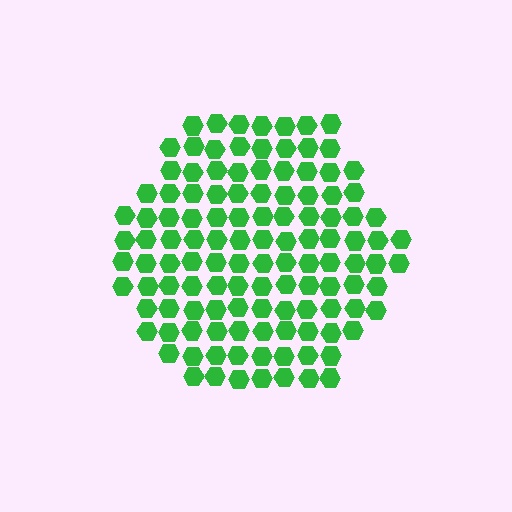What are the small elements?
The small elements are hexagons.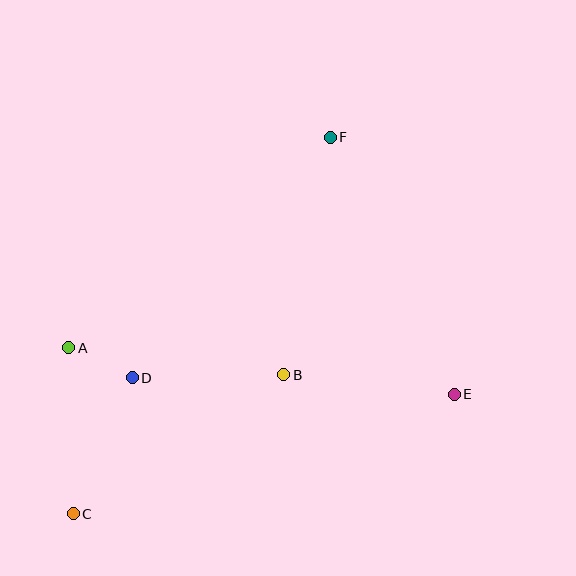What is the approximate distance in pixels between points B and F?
The distance between B and F is approximately 242 pixels.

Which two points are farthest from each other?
Points C and F are farthest from each other.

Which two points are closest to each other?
Points A and D are closest to each other.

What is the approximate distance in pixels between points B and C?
The distance between B and C is approximately 252 pixels.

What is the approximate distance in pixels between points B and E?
The distance between B and E is approximately 171 pixels.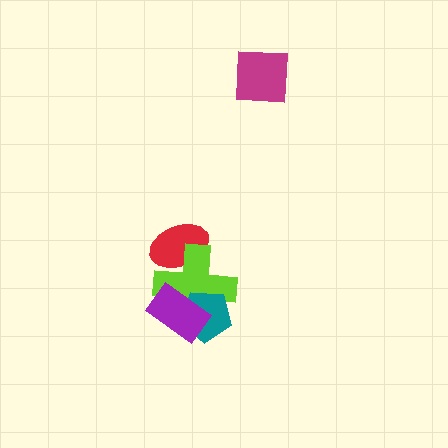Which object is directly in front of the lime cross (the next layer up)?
The teal pentagon is directly in front of the lime cross.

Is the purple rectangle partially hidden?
No, no other shape covers it.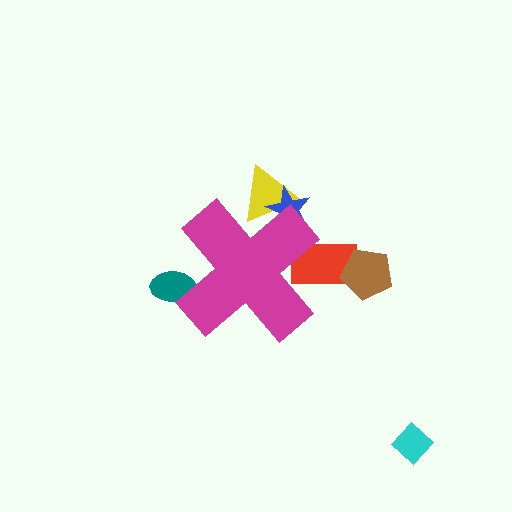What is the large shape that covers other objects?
A magenta cross.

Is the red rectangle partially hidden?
Yes, the red rectangle is partially hidden behind the magenta cross.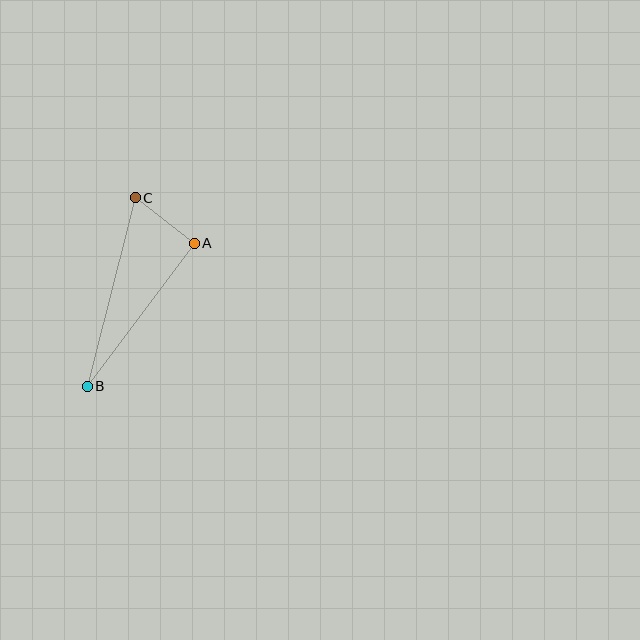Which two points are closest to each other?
Points A and C are closest to each other.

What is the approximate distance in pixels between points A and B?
The distance between A and B is approximately 179 pixels.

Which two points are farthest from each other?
Points B and C are farthest from each other.